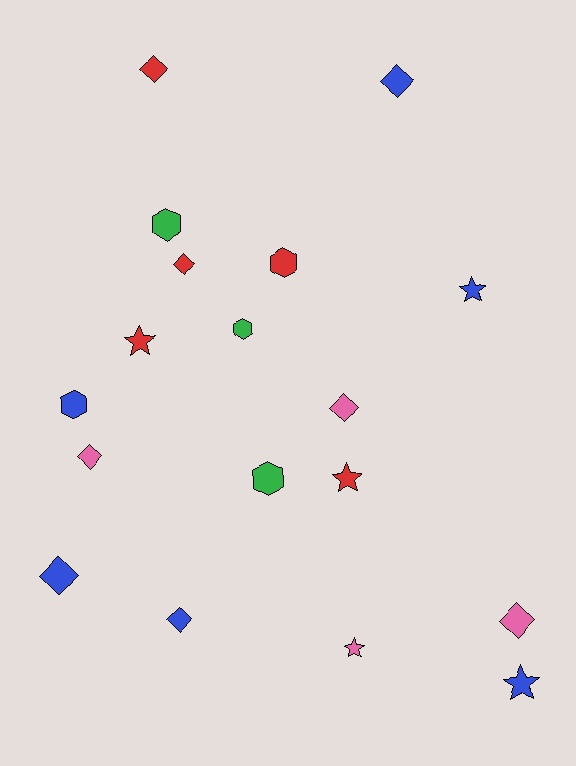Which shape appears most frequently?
Diamond, with 8 objects.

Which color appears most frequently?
Blue, with 6 objects.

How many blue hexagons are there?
There is 1 blue hexagon.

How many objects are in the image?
There are 18 objects.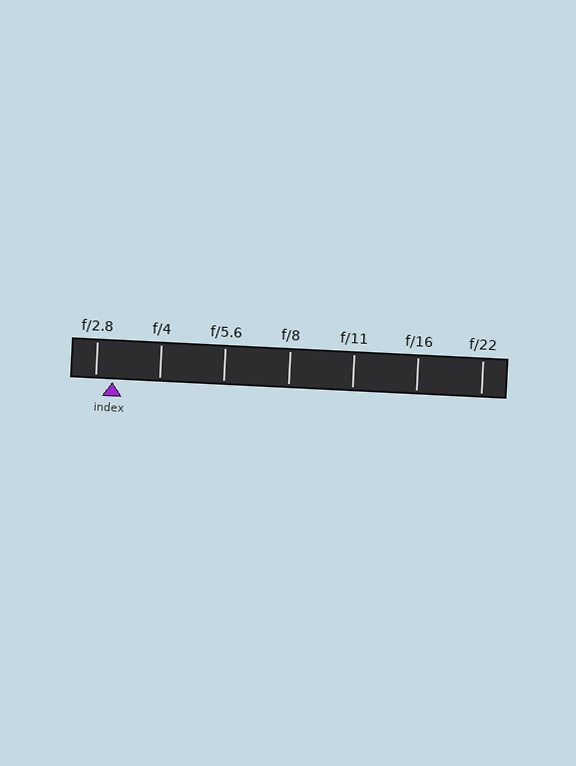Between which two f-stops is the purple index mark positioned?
The index mark is between f/2.8 and f/4.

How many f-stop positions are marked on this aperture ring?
There are 7 f-stop positions marked.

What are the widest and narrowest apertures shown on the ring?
The widest aperture shown is f/2.8 and the narrowest is f/22.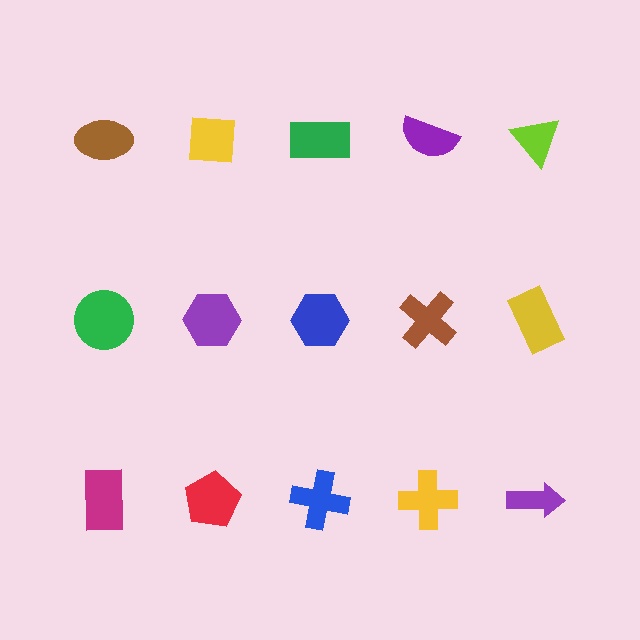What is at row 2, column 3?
A blue hexagon.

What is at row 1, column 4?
A purple semicircle.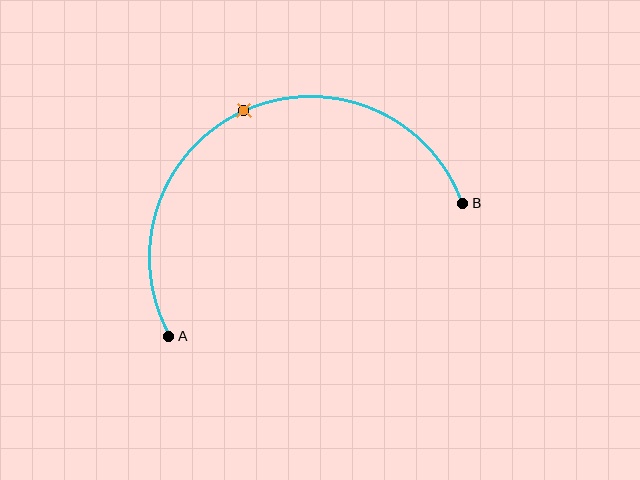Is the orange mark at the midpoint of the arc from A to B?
Yes. The orange mark lies on the arc at equal arc-length from both A and B — it is the arc midpoint.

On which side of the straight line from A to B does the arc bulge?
The arc bulges above the straight line connecting A and B.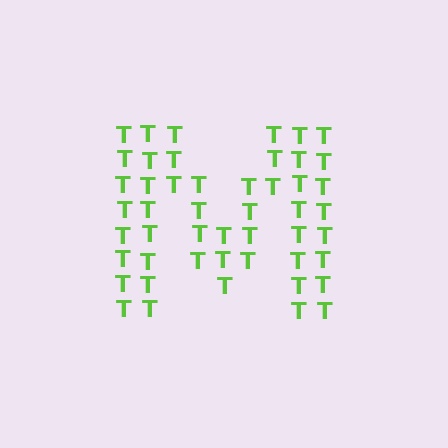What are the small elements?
The small elements are letter T's.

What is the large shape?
The large shape is the letter M.